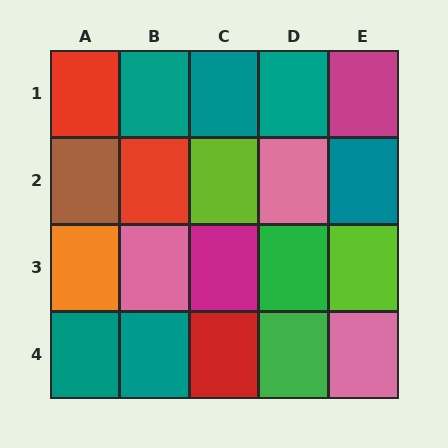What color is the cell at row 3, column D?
Green.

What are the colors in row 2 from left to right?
Brown, red, lime, pink, teal.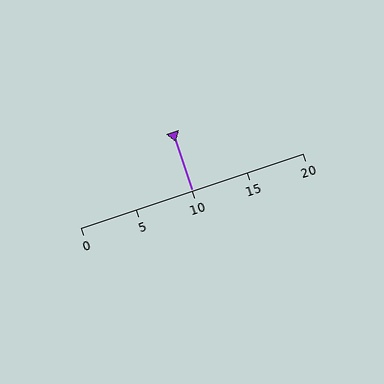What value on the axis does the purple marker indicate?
The marker indicates approximately 10.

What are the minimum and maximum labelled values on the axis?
The axis runs from 0 to 20.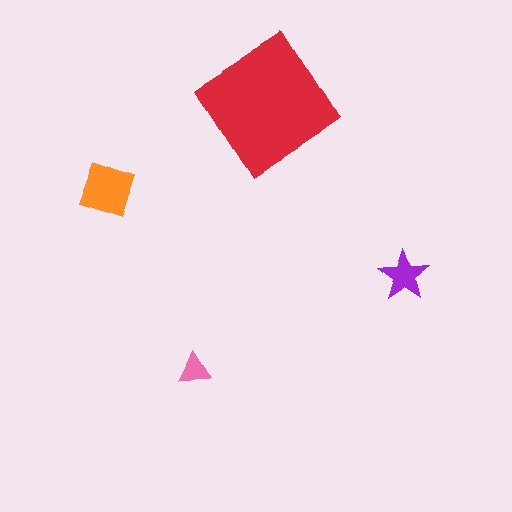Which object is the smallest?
The pink triangle.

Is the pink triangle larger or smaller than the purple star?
Smaller.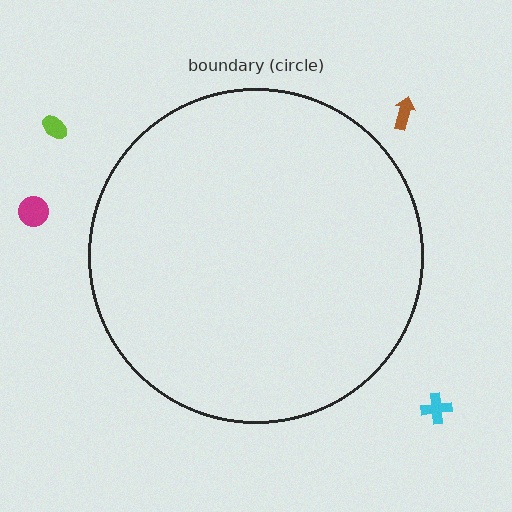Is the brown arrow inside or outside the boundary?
Outside.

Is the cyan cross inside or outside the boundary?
Outside.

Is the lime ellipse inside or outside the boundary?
Outside.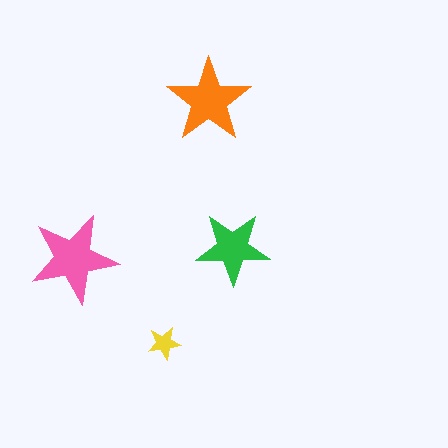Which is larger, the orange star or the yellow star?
The orange one.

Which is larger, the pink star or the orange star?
The pink one.